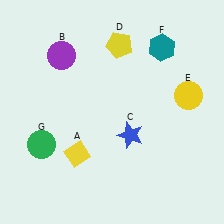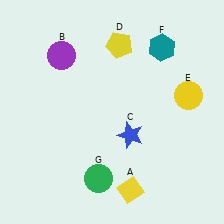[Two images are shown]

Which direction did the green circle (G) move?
The green circle (G) moved right.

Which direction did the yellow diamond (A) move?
The yellow diamond (A) moved right.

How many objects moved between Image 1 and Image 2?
2 objects moved between the two images.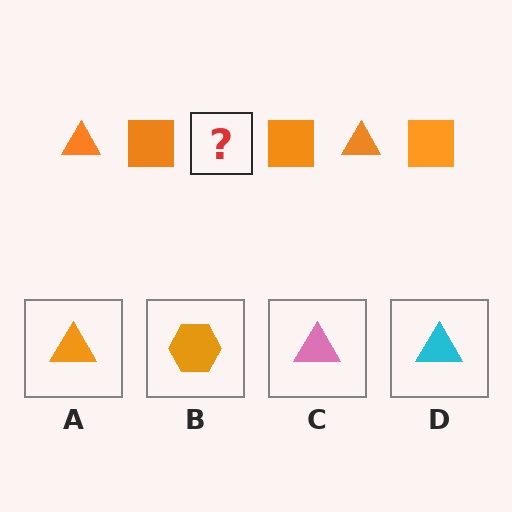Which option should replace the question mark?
Option A.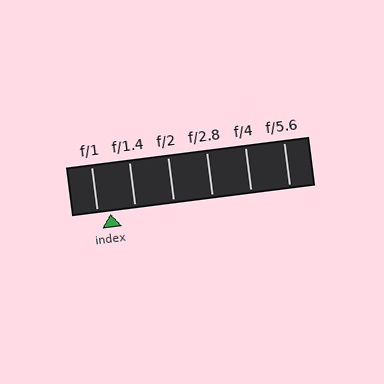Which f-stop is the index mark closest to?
The index mark is closest to f/1.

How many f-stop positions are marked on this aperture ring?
There are 6 f-stop positions marked.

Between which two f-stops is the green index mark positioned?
The index mark is between f/1 and f/1.4.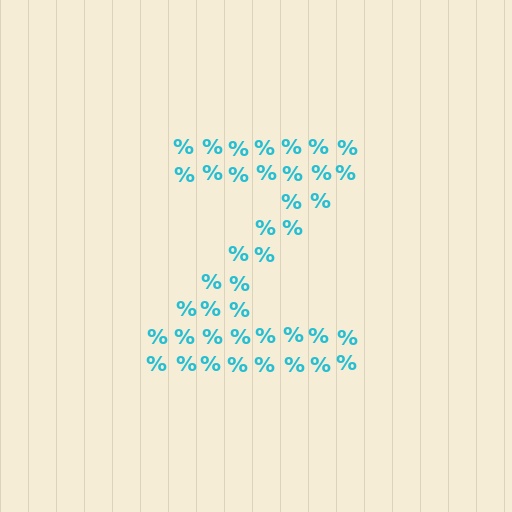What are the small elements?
The small elements are percent signs.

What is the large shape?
The large shape is the letter Z.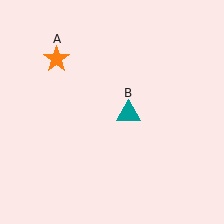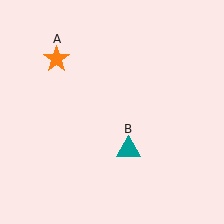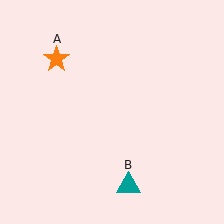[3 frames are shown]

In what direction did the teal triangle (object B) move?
The teal triangle (object B) moved down.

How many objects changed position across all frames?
1 object changed position: teal triangle (object B).